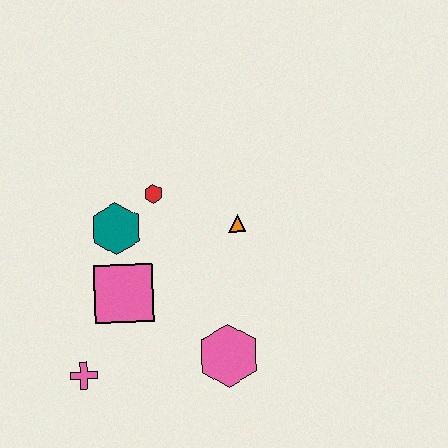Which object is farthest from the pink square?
The orange triangle is farthest from the pink square.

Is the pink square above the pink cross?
Yes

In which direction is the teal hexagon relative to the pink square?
The teal hexagon is above the pink square.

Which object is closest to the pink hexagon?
The pink square is closest to the pink hexagon.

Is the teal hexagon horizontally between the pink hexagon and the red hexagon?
No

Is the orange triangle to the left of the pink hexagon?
No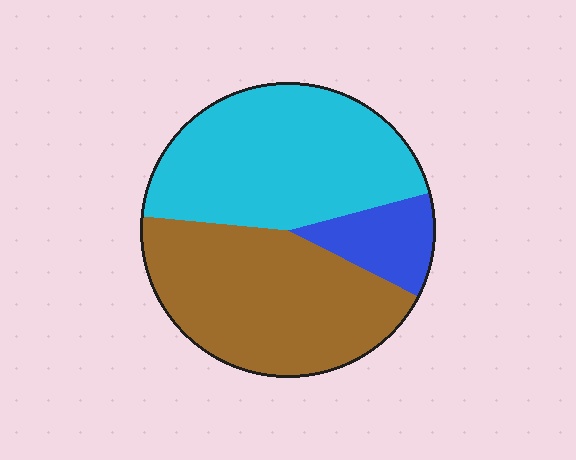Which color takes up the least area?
Blue, at roughly 10%.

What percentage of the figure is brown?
Brown takes up about two fifths (2/5) of the figure.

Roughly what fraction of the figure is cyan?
Cyan takes up between a third and a half of the figure.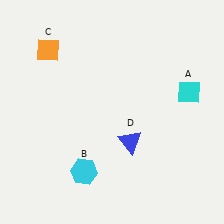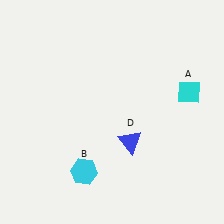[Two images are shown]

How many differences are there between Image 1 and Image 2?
There is 1 difference between the two images.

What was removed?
The orange diamond (C) was removed in Image 2.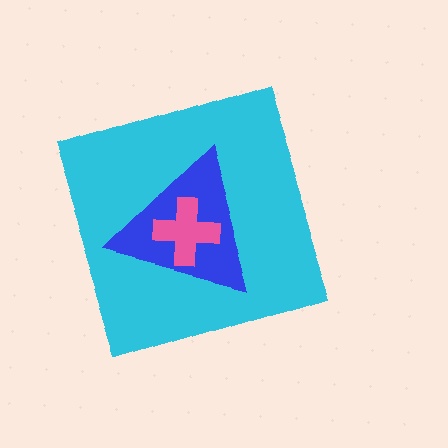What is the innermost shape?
The pink cross.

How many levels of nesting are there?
3.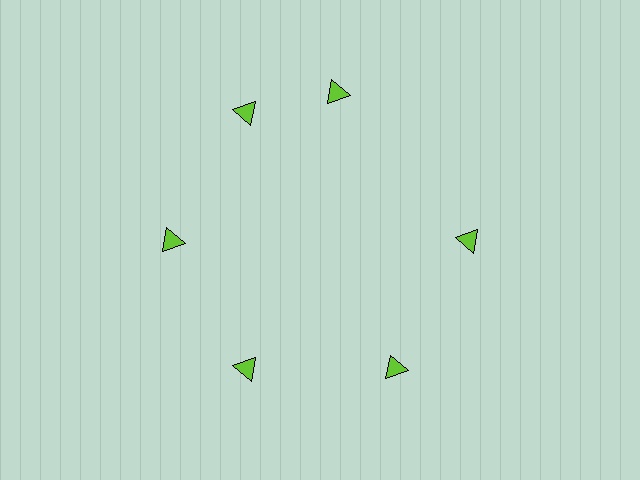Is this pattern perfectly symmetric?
No. The 6 lime triangles are arranged in a ring, but one element near the 1 o'clock position is rotated out of alignment along the ring, breaking the 6-fold rotational symmetry.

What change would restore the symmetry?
The symmetry would be restored by rotating it back into even spacing with its neighbors so that all 6 triangles sit at equal angles and equal distance from the center.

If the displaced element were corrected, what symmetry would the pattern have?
It would have 6-fold rotational symmetry — the pattern would map onto itself every 60 degrees.